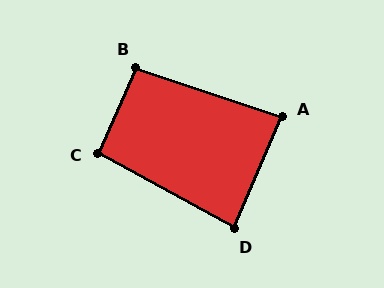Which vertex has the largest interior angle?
B, at approximately 96 degrees.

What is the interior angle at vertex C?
Approximately 95 degrees (approximately right).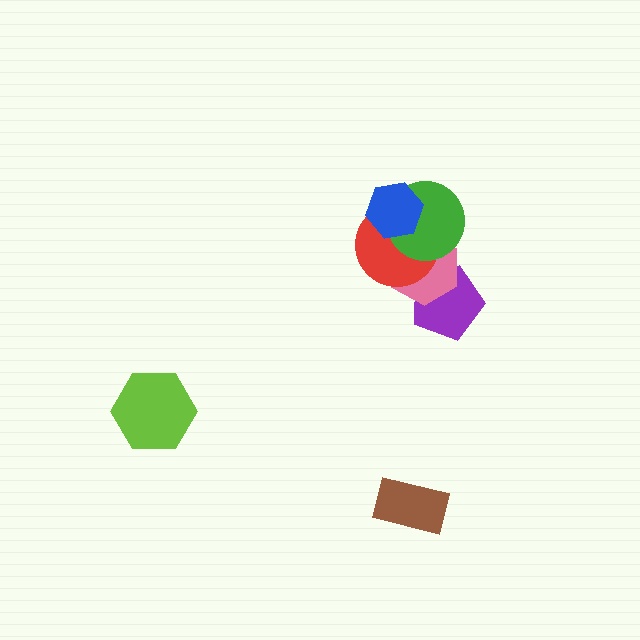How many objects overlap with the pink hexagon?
3 objects overlap with the pink hexagon.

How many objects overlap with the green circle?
3 objects overlap with the green circle.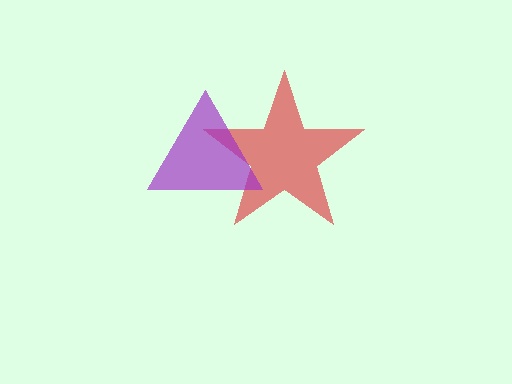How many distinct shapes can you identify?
There are 2 distinct shapes: a red star, a purple triangle.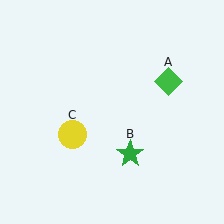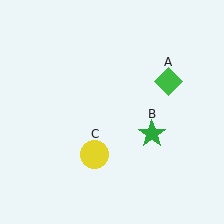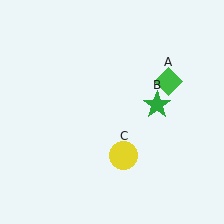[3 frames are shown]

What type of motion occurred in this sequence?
The green star (object B), yellow circle (object C) rotated counterclockwise around the center of the scene.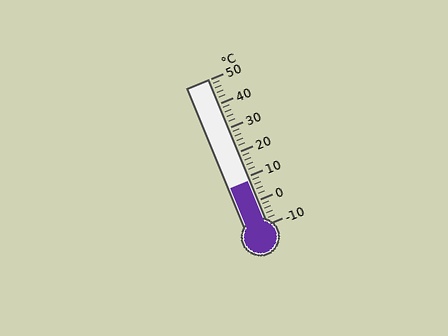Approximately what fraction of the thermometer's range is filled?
The thermometer is filled to approximately 30% of its range.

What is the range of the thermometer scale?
The thermometer scale ranges from -10°C to 50°C.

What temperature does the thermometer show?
The thermometer shows approximately 8°C.